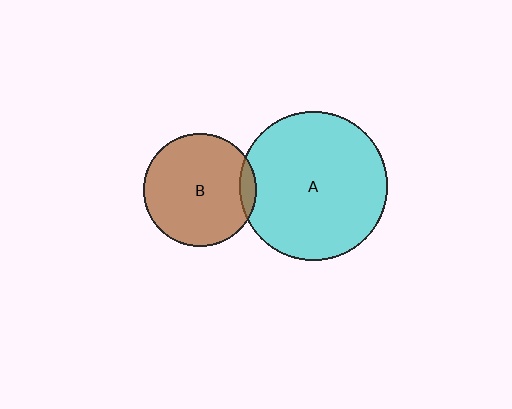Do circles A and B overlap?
Yes.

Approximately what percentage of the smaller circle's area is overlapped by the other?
Approximately 10%.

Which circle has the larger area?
Circle A (cyan).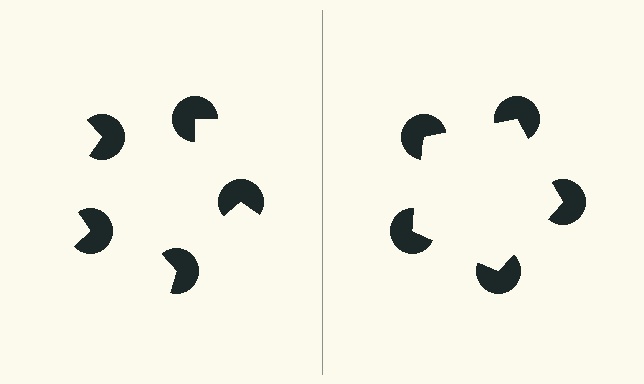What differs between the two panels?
The pac-man discs are positioned identically on both sides; only the wedge orientations differ. On the right they align to a pentagon; on the left they are misaligned.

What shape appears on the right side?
An illusory pentagon.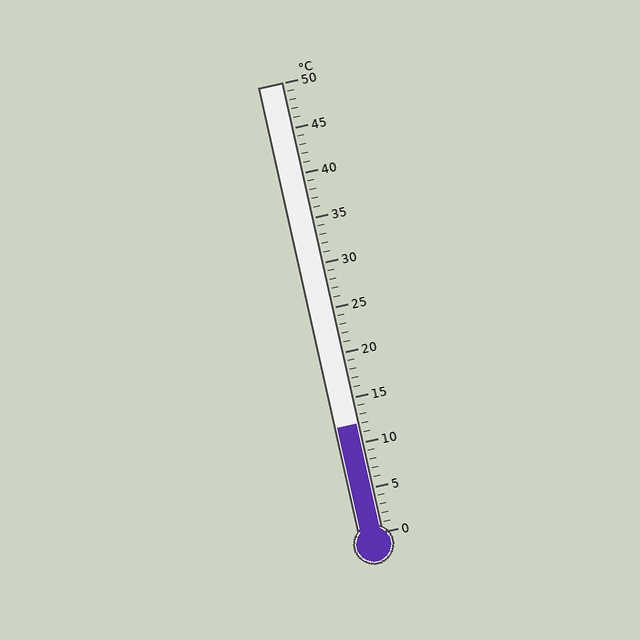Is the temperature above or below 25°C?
The temperature is below 25°C.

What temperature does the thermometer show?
The thermometer shows approximately 12°C.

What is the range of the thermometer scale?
The thermometer scale ranges from 0°C to 50°C.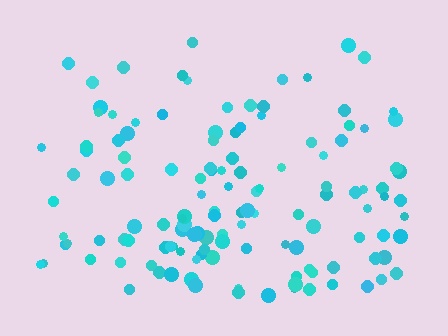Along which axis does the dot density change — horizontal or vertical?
Vertical.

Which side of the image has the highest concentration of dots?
The bottom.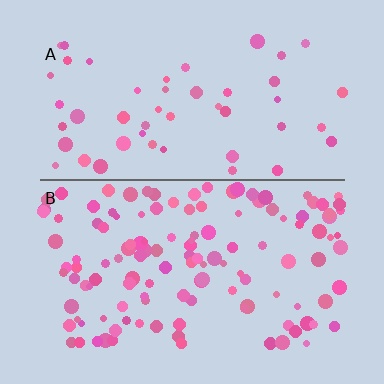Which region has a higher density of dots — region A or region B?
B (the bottom).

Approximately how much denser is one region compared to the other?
Approximately 2.6× — region B over region A.